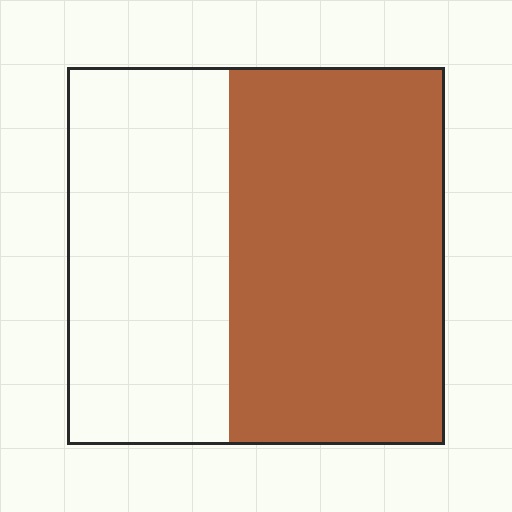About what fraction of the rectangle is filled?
About three fifths (3/5).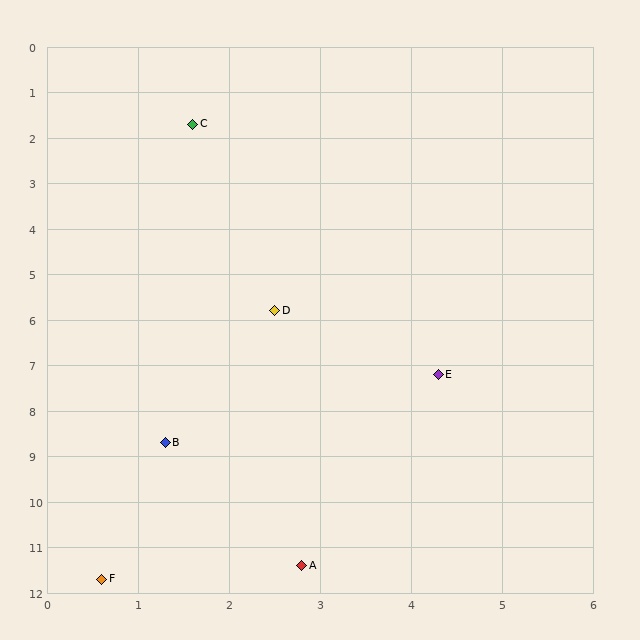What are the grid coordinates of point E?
Point E is at approximately (4.3, 7.2).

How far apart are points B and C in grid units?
Points B and C are about 7.0 grid units apart.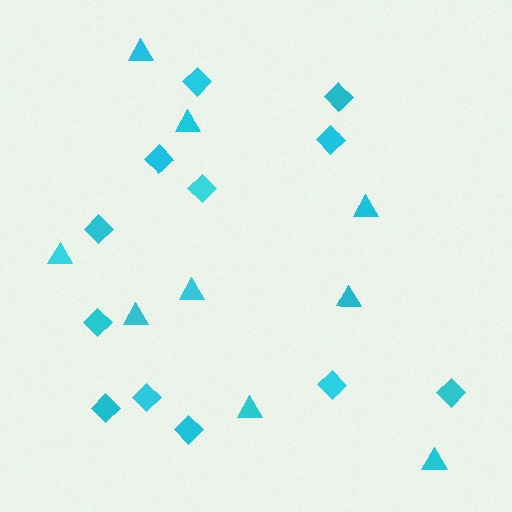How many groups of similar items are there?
There are 2 groups: one group of triangles (9) and one group of diamonds (12).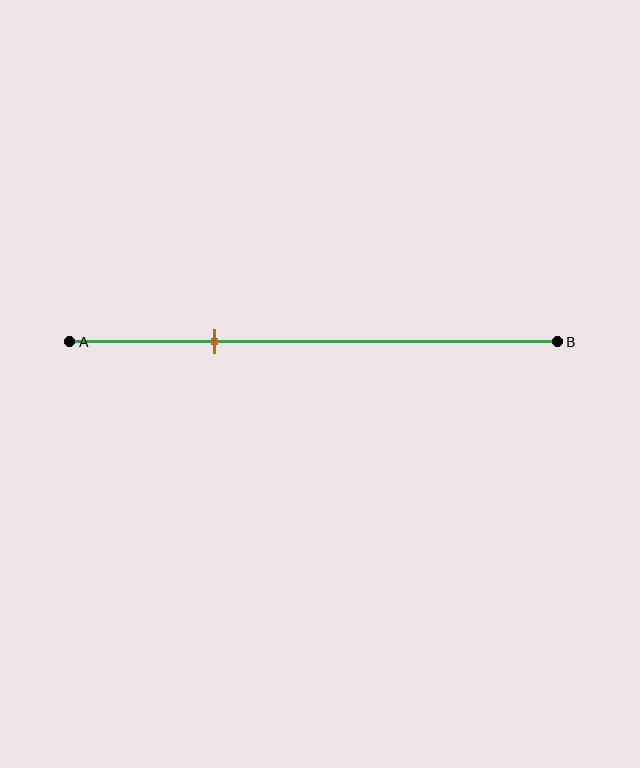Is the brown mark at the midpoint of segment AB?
No, the mark is at about 30% from A, not at the 50% midpoint.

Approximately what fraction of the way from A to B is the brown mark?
The brown mark is approximately 30% of the way from A to B.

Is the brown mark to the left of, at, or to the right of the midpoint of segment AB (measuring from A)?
The brown mark is to the left of the midpoint of segment AB.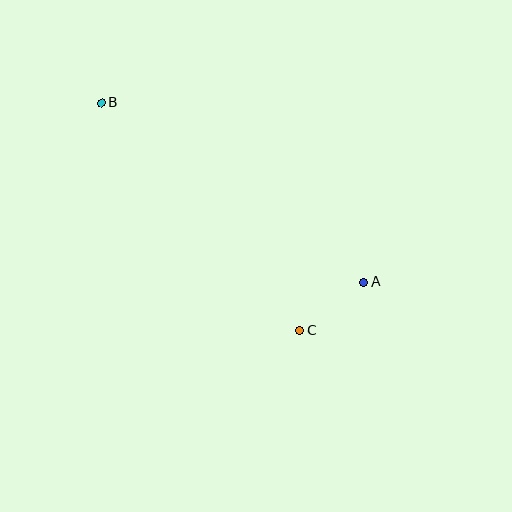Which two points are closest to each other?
Points A and C are closest to each other.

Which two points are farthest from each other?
Points A and B are farthest from each other.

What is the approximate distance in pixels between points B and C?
The distance between B and C is approximately 302 pixels.